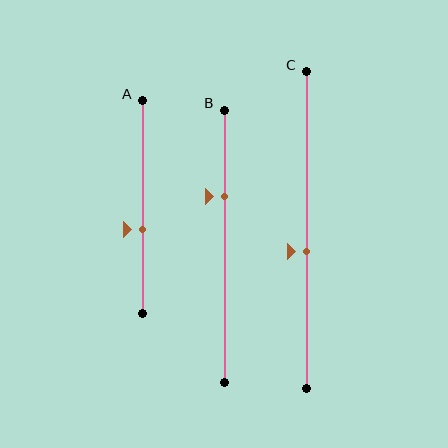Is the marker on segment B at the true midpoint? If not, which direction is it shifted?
No, the marker on segment B is shifted upward by about 18% of the segment length.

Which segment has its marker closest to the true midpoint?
Segment C has its marker closest to the true midpoint.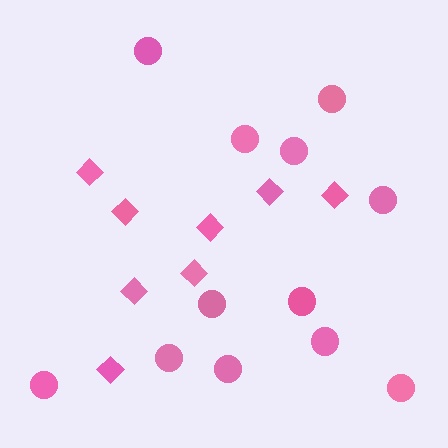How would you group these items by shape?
There are 2 groups: one group of circles (12) and one group of diamonds (8).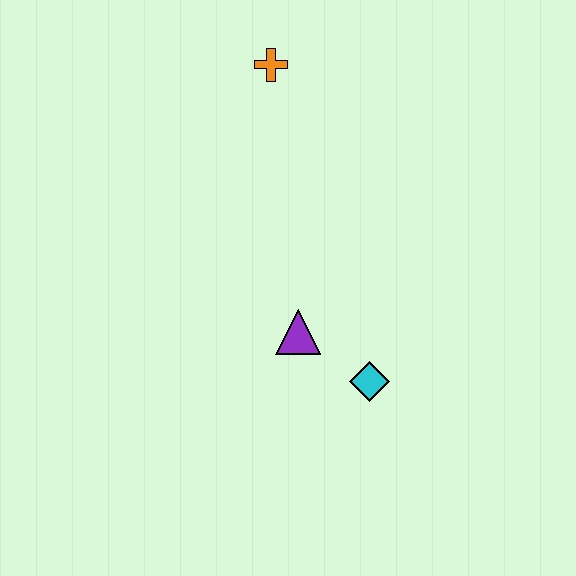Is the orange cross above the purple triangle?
Yes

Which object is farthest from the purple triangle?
The orange cross is farthest from the purple triangle.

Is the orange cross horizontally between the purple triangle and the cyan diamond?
No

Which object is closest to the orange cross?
The purple triangle is closest to the orange cross.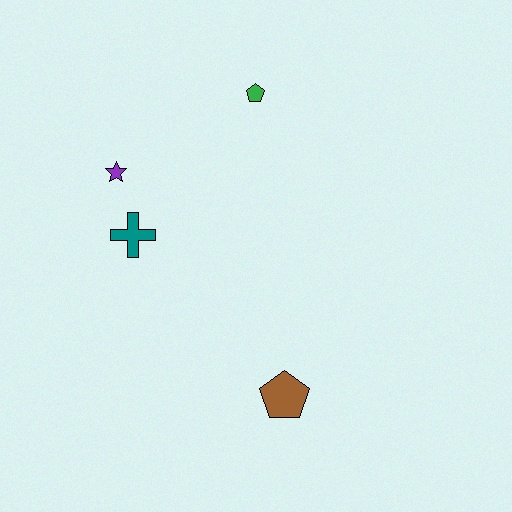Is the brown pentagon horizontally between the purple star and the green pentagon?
No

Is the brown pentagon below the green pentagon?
Yes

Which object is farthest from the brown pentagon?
The green pentagon is farthest from the brown pentagon.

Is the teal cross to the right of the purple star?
Yes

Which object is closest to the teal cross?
The purple star is closest to the teal cross.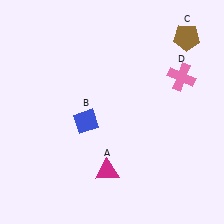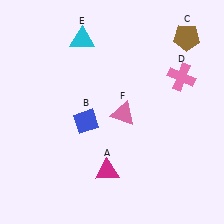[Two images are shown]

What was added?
A cyan triangle (E), a pink triangle (F) were added in Image 2.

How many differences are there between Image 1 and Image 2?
There are 2 differences between the two images.